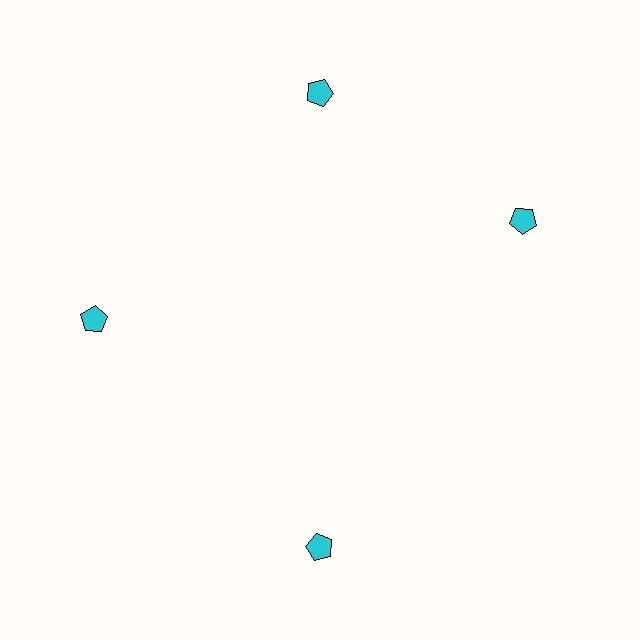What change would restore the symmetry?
The symmetry would be restored by rotating it back into even spacing with its neighbors so that all 4 pentagons sit at equal angles and equal distance from the center.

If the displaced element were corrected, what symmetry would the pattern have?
It would have 4-fold rotational symmetry — the pattern would map onto itself every 90 degrees.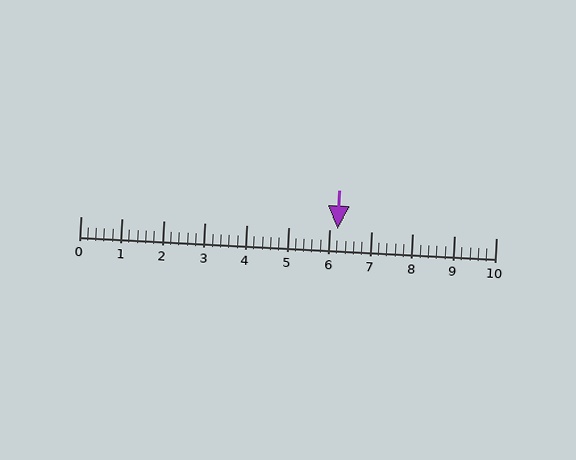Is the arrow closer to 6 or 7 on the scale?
The arrow is closer to 6.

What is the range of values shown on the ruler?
The ruler shows values from 0 to 10.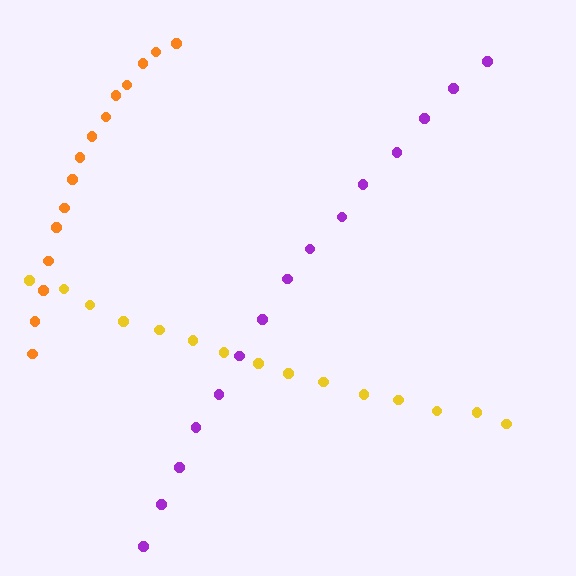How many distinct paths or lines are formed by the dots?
There are 3 distinct paths.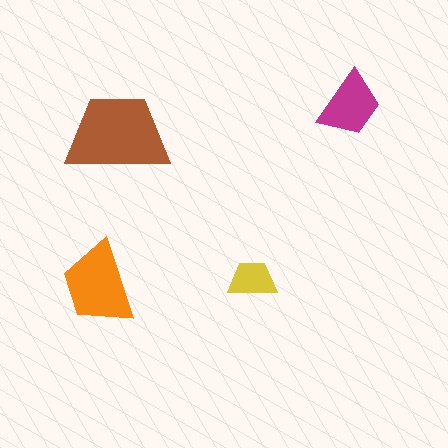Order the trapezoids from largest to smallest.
the brown one, the orange one, the magenta one, the yellow one.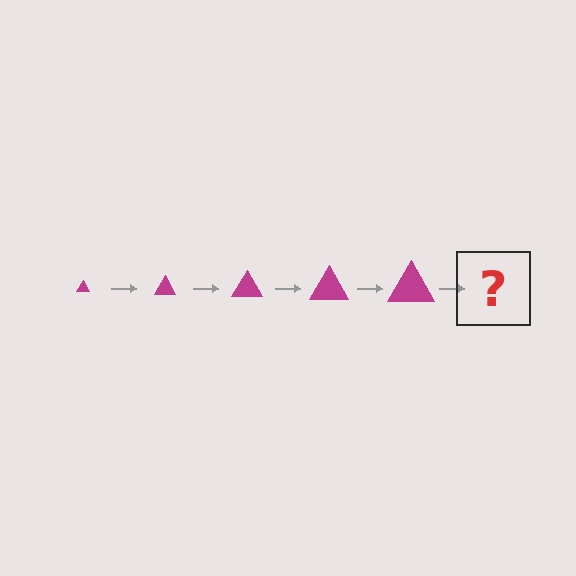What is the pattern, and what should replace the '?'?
The pattern is that the triangle gets progressively larger each step. The '?' should be a magenta triangle, larger than the previous one.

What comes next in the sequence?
The next element should be a magenta triangle, larger than the previous one.